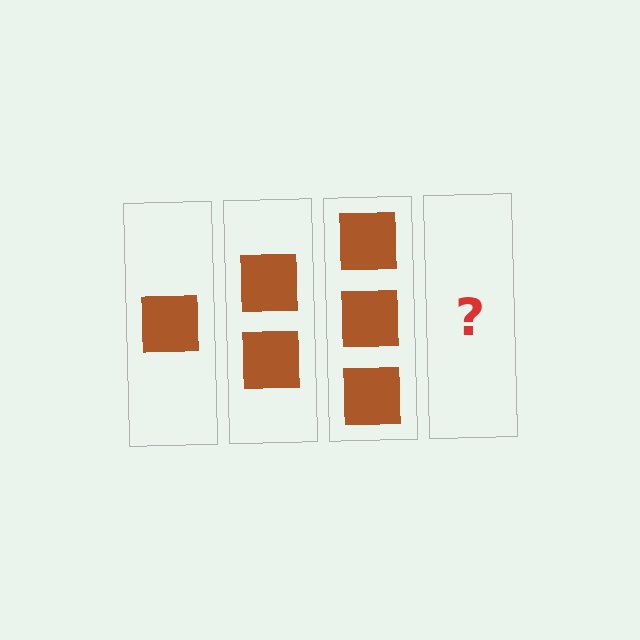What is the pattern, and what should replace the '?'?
The pattern is that each step adds one more square. The '?' should be 4 squares.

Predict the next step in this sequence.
The next step is 4 squares.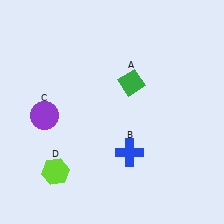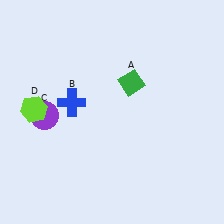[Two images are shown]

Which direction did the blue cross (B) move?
The blue cross (B) moved left.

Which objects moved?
The objects that moved are: the blue cross (B), the lime hexagon (D).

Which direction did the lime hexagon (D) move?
The lime hexagon (D) moved up.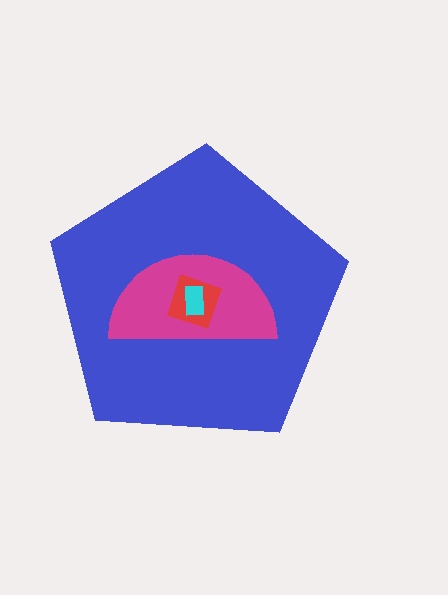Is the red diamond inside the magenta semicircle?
Yes.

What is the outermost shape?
The blue pentagon.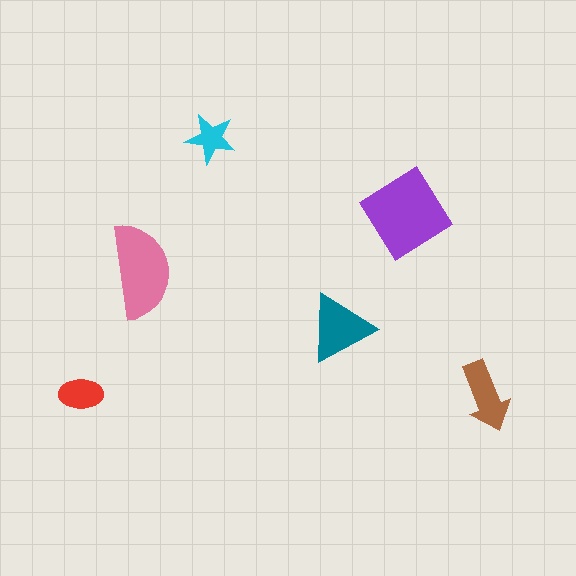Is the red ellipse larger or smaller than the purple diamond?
Smaller.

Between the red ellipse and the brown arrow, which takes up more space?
The brown arrow.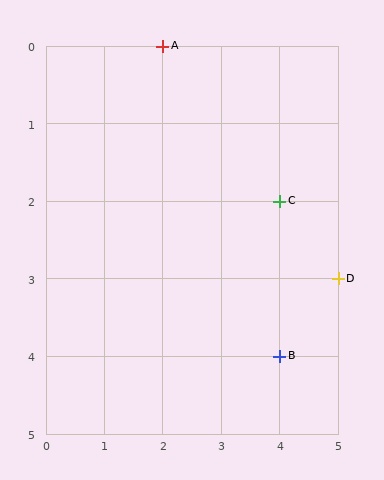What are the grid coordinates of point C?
Point C is at grid coordinates (4, 2).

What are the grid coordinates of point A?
Point A is at grid coordinates (2, 0).